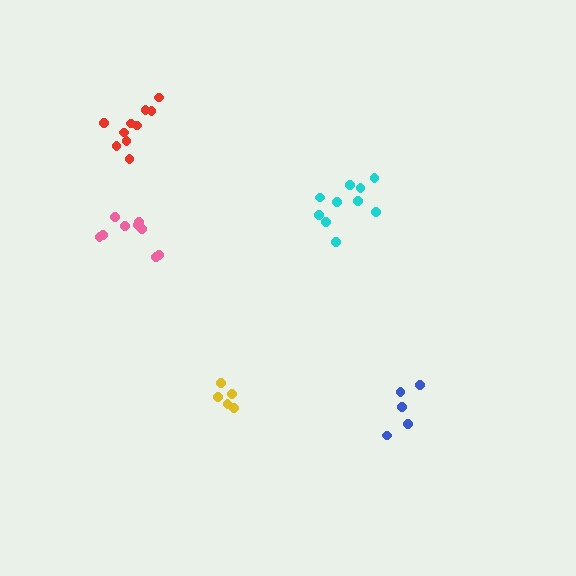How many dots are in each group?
Group 1: 5 dots, Group 2: 5 dots, Group 3: 10 dots, Group 4: 9 dots, Group 5: 10 dots (39 total).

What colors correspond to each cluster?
The clusters are colored: blue, yellow, red, pink, cyan.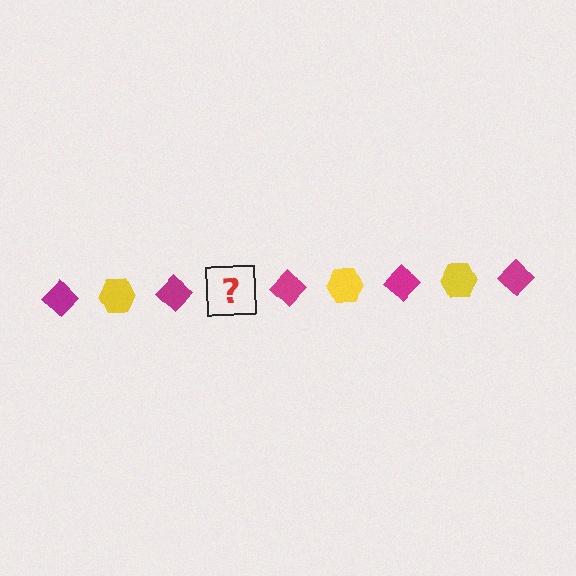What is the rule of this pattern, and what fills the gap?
The rule is that the pattern alternates between magenta diamond and yellow hexagon. The gap should be filled with a yellow hexagon.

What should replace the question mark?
The question mark should be replaced with a yellow hexagon.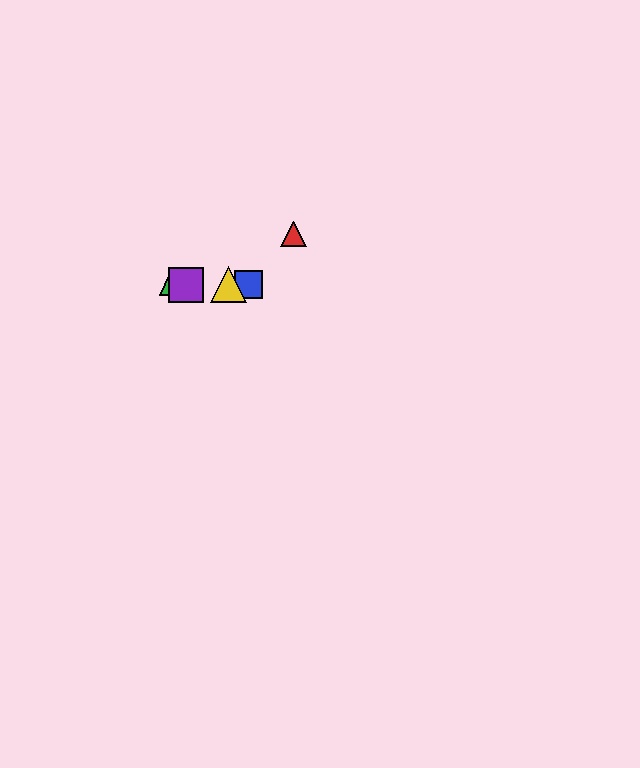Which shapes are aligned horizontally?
The blue square, the green triangle, the yellow triangle, the purple square are aligned horizontally.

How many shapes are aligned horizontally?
4 shapes (the blue square, the green triangle, the yellow triangle, the purple square) are aligned horizontally.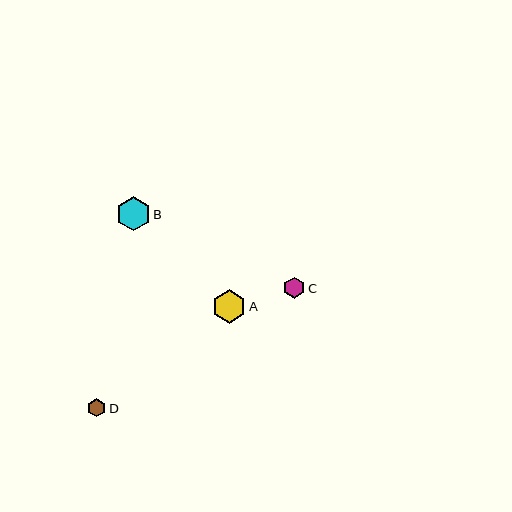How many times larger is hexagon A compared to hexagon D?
Hexagon A is approximately 1.9 times the size of hexagon D.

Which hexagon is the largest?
Hexagon B is the largest with a size of approximately 34 pixels.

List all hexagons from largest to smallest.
From largest to smallest: B, A, C, D.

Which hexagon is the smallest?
Hexagon D is the smallest with a size of approximately 18 pixels.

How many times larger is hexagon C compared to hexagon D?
Hexagon C is approximately 1.2 times the size of hexagon D.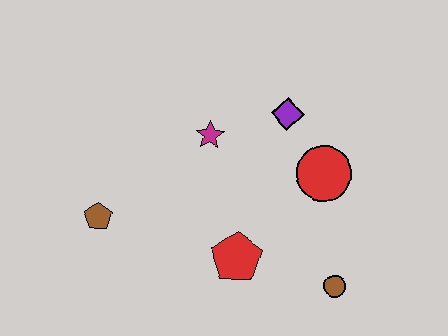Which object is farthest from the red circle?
The brown pentagon is farthest from the red circle.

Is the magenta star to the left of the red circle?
Yes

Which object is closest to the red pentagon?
The brown circle is closest to the red pentagon.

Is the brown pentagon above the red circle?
No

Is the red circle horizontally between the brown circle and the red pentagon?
Yes